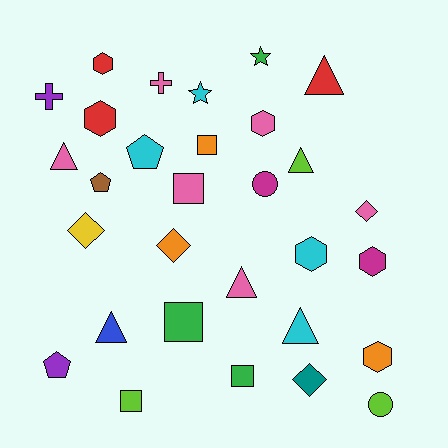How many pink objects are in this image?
There are 6 pink objects.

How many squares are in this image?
There are 5 squares.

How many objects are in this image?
There are 30 objects.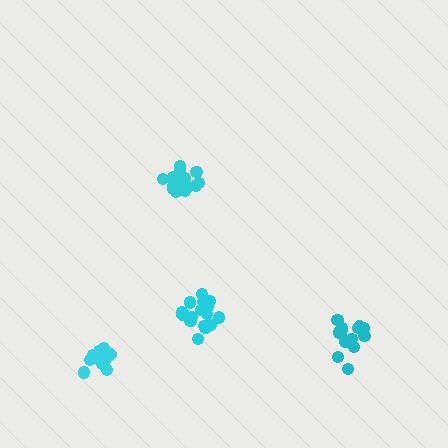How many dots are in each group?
Group 1: 16 dots, Group 2: 13 dots, Group 3: 15 dots, Group 4: 17 dots (61 total).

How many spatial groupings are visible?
There are 4 spatial groupings.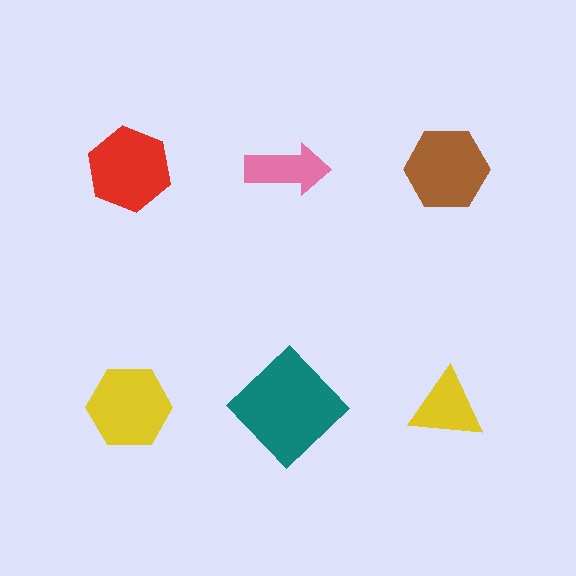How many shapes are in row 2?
3 shapes.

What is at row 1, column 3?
A brown hexagon.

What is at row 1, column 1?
A red hexagon.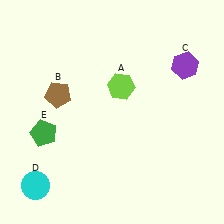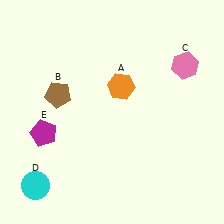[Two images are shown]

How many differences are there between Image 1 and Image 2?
There are 3 differences between the two images.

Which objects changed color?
A changed from lime to orange. C changed from purple to pink. E changed from green to magenta.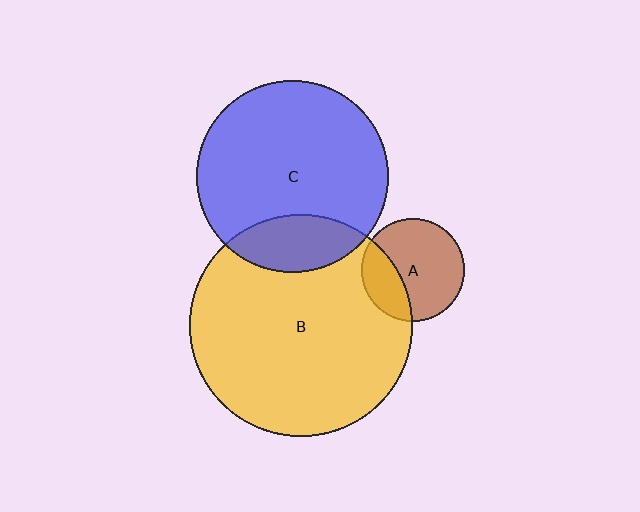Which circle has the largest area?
Circle B (yellow).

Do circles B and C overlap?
Yes.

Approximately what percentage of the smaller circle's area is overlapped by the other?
Approximately 20%.